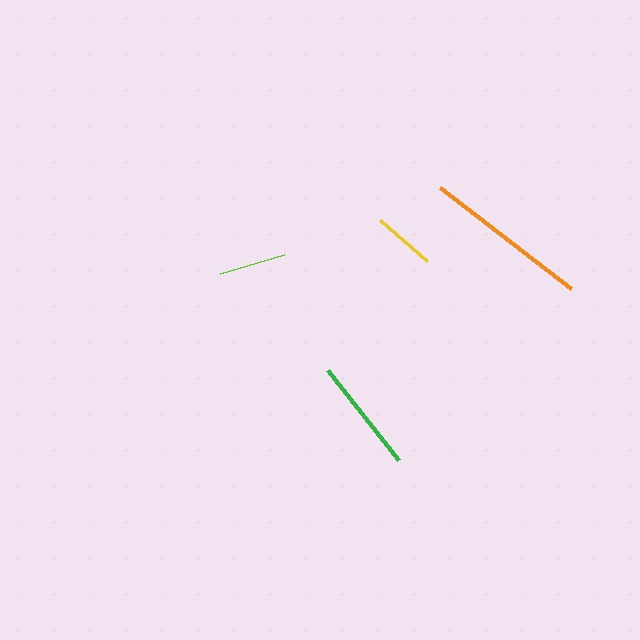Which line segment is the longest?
The orange line is the longest at approximately 165 pixels.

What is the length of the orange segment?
The orange segment is approximately 165 pixels long.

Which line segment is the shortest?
The yellow line is the shortest at approximately 62 pixels.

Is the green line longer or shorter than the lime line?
The green line is longer than the lime line.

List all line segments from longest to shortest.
From longest to shortest: orange, green, lime, yellow.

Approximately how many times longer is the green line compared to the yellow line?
The green line is approximately 1.8 times the length of the yellow line.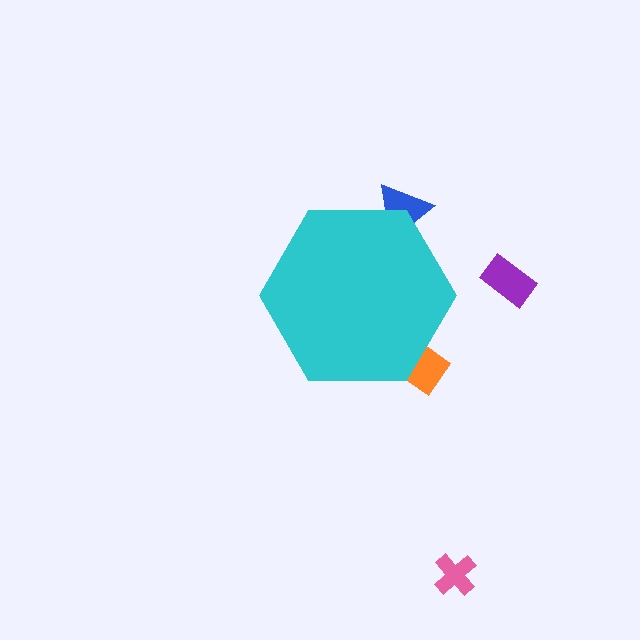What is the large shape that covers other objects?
A cyan hexagon.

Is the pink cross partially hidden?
No, the pink cross is fully visible.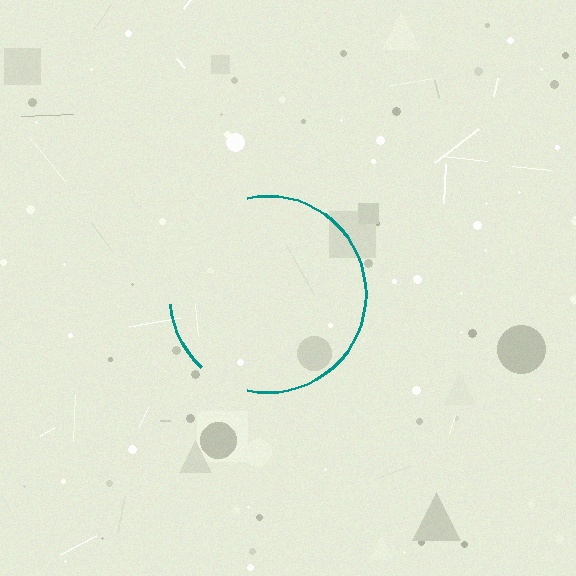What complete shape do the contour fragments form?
The contour fragments form a circle.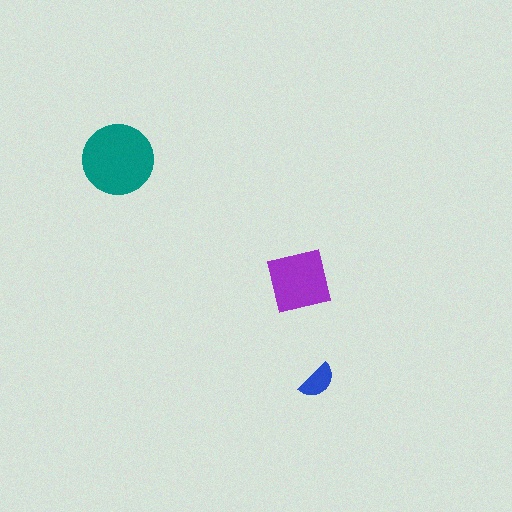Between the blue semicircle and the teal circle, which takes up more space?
The teal circle.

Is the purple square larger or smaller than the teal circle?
Smaller.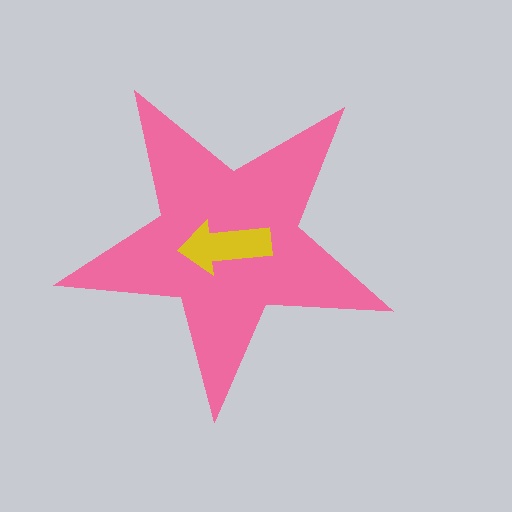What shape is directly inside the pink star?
The yellow arrow.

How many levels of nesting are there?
2.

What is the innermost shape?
The yellow arrow.